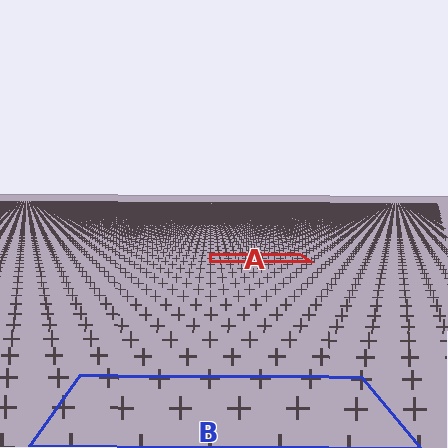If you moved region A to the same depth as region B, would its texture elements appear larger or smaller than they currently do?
They would appear larger. At a closer depth, the same texture elements are projected at a bigger on-screen size.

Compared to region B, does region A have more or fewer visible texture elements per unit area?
Region A has more texture elements per unit area — they are packed more densely because it is farther away.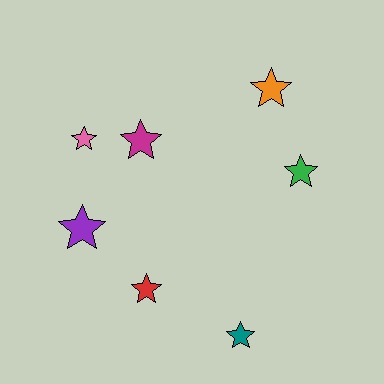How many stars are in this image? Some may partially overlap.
There are 7 stars.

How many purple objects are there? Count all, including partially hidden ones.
There is 1 purple object.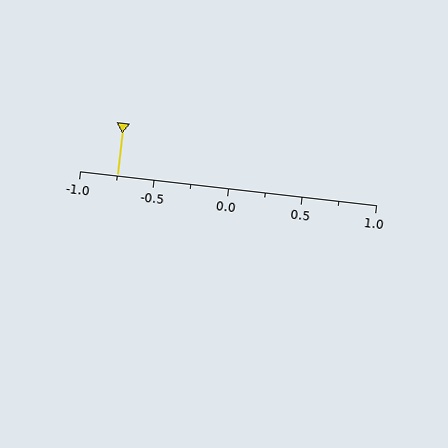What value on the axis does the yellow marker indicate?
The marker indicates approximately -0.75.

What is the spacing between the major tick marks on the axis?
The major ticks are spaced 0.5 apart.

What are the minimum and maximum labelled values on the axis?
The axis runs from -1.0 to 1.0.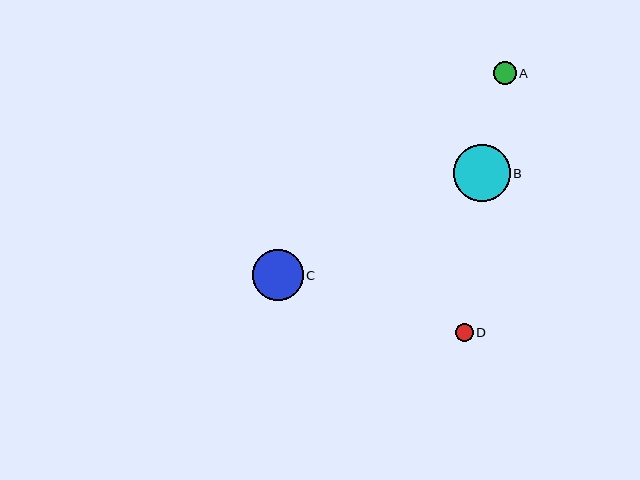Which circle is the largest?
Circle B is the largest with a size of approximately 57 pixels.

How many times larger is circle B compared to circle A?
Circle B is approximately 2.5 times the size of circle A.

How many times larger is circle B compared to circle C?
Circle B is approximately 1.1 times the size of circle C.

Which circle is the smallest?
Circle D is the smallest with a size of approximately 18 pixels.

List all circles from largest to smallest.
From largest to smallest: B, C, A, D.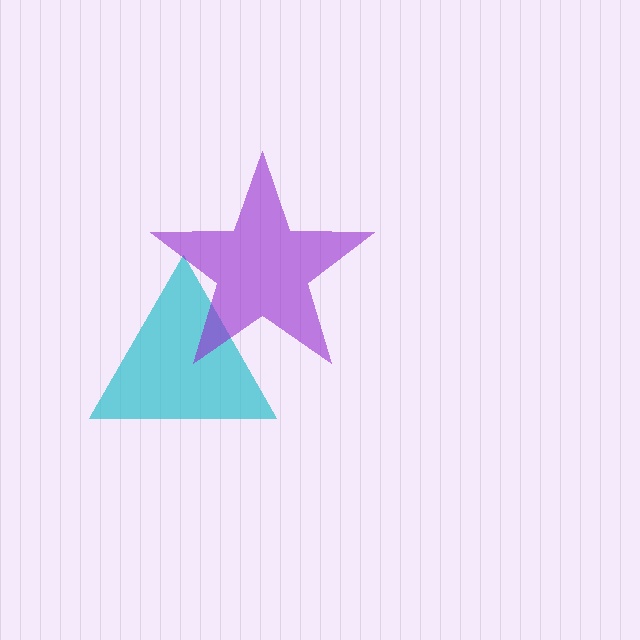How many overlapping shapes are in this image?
There are 2 overlapping shapes in the image.